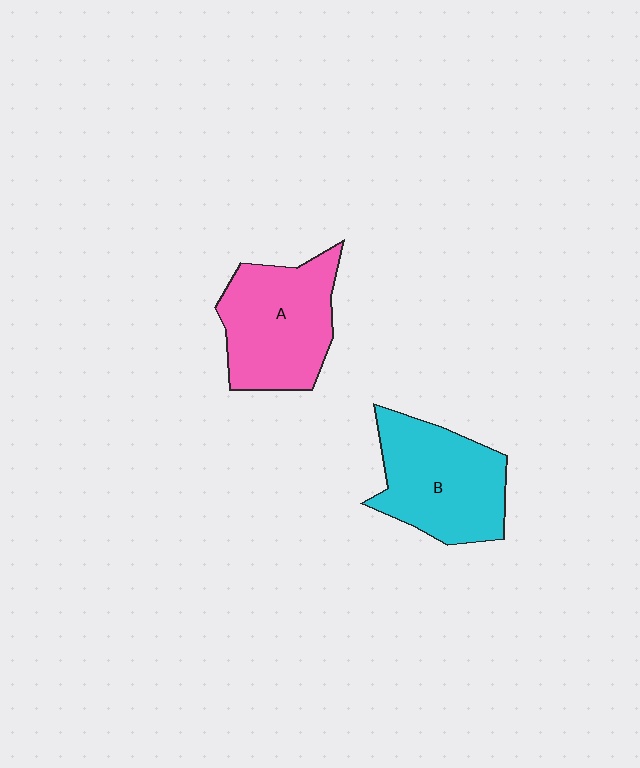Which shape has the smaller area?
Shape A (pink).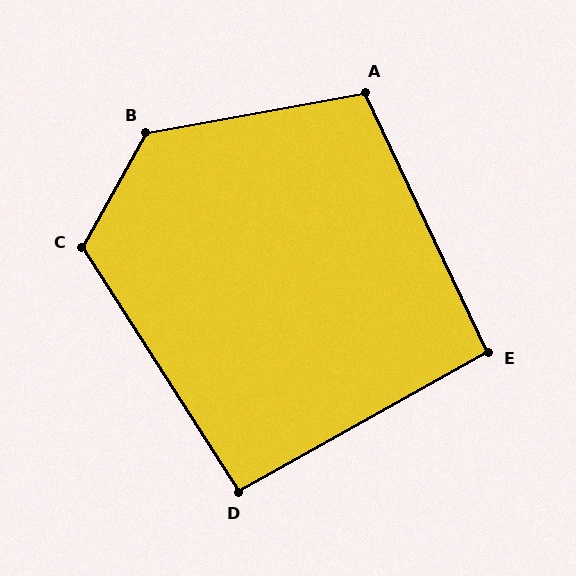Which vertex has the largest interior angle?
B, at approximately 130 degrees.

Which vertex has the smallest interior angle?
D, at approximately 93 degrees.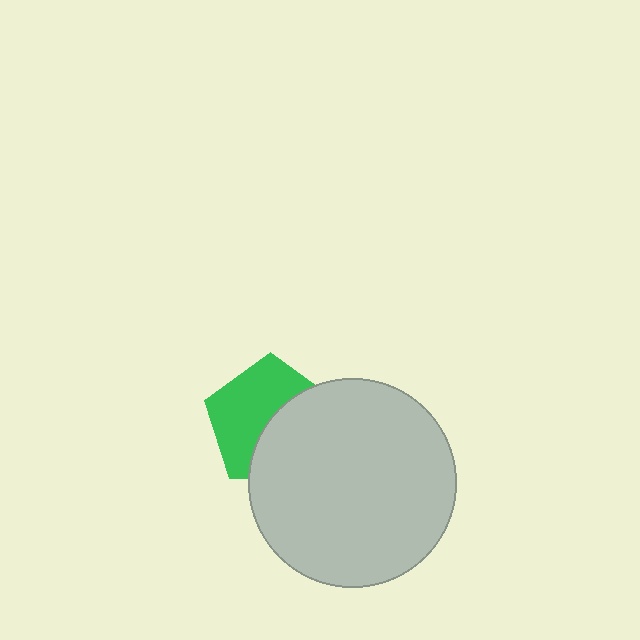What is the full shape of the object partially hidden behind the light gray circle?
The partially hidden object is a green pentagon.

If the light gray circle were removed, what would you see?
You would see the complete green pentagon.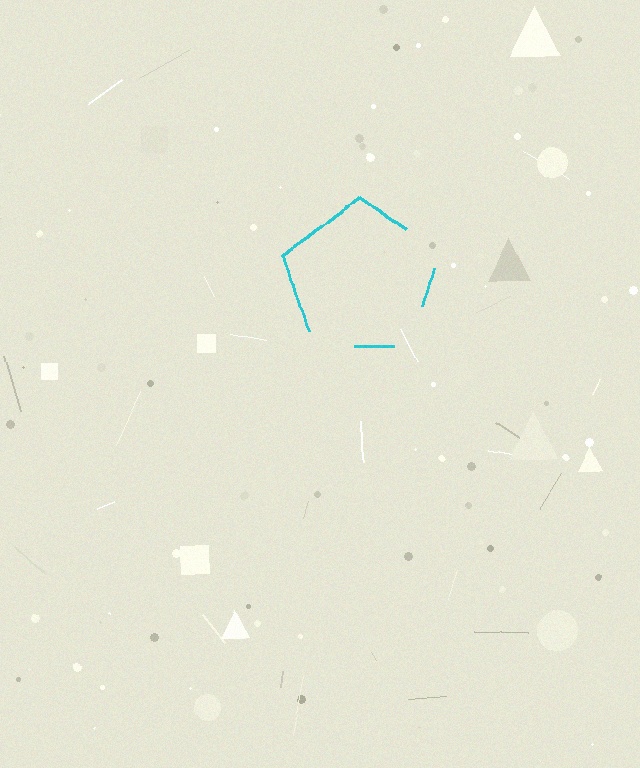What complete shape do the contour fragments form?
The contour fragments form a pentagon.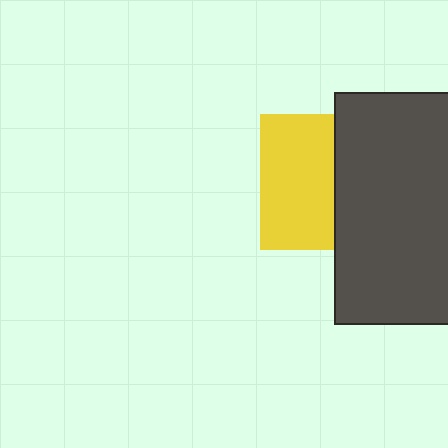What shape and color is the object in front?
The object in front is a dark gray rectangle.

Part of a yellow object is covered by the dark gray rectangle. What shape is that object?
It is a square.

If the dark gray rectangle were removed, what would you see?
You would see the complete yellow square.